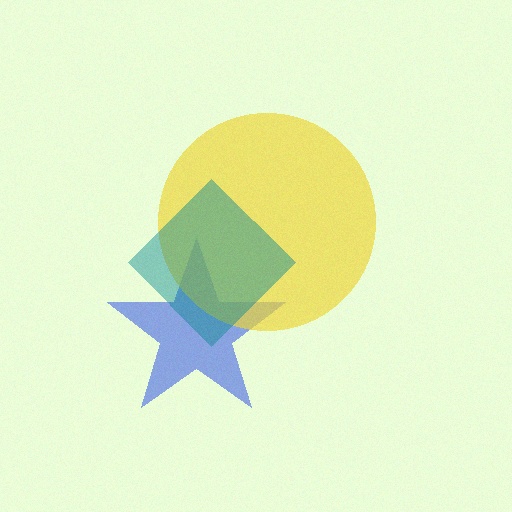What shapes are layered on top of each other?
The layered shapes are: a blue star, a yellow circle, a teal diamond.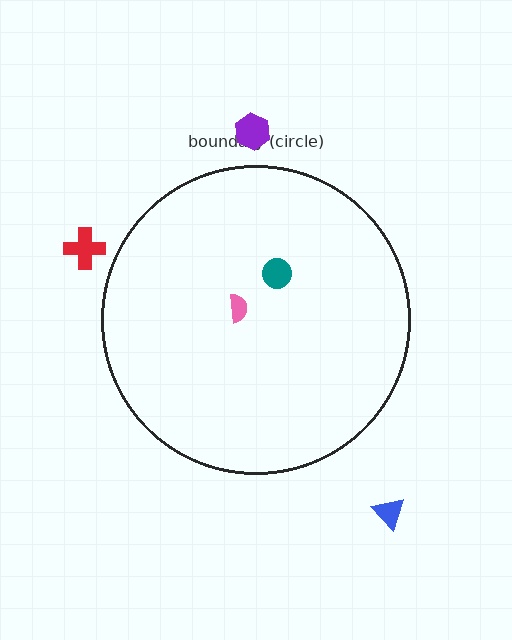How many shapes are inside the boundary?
2 inside, 3 outside.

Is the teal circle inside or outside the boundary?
Inside.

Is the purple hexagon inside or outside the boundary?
Outside.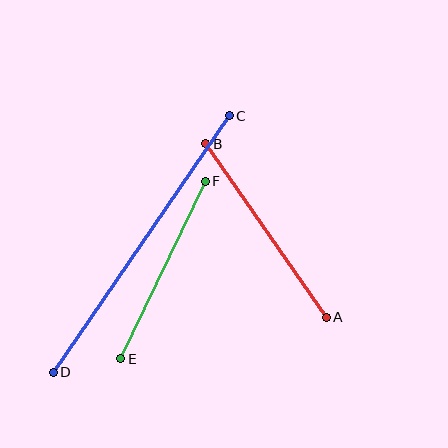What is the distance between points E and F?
The distance is approximately 196 pixels.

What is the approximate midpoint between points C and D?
The midpoint is at approximately (141, 244) pixels.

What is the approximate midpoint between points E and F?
The midpoint is at approximately (163, 270) pixels.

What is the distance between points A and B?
The distance is approximately 211 pixels.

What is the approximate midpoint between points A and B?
The midpoint is at approximately (266, 230) pixels.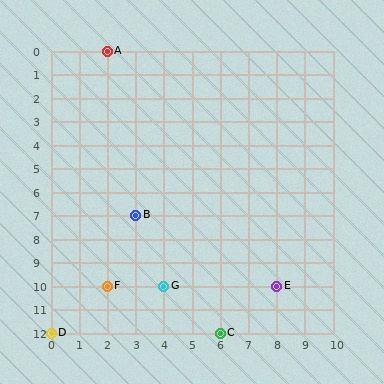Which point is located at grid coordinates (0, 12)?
Point D is at (0, 12).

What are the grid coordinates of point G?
Point G is at grid coordinates (4, 10).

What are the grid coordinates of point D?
Point D is at grid coordinates (0, 12).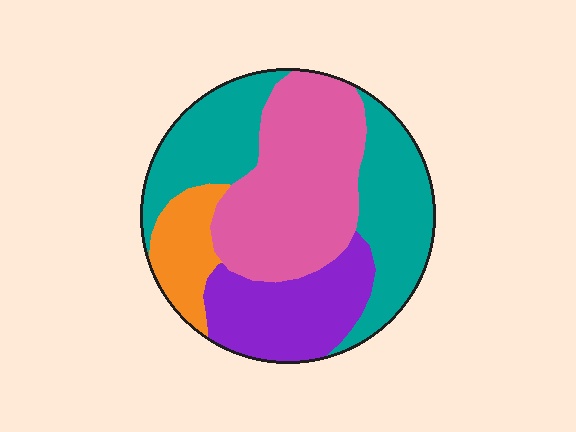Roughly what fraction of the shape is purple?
Purple takes up about one fifth (1/5) of the shape.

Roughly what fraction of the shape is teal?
Teal takes up about three eighths (3/8) of the shape.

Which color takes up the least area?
Orange, at roughly 10%.